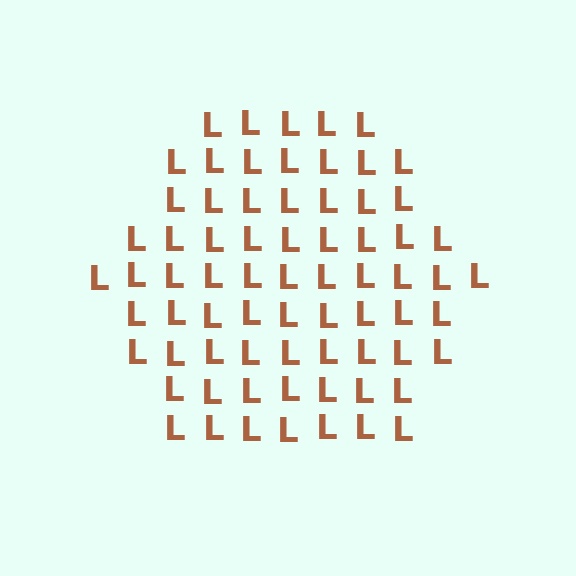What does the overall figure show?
The overall figure shows a hexagon.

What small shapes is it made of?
It is made of small letter L's.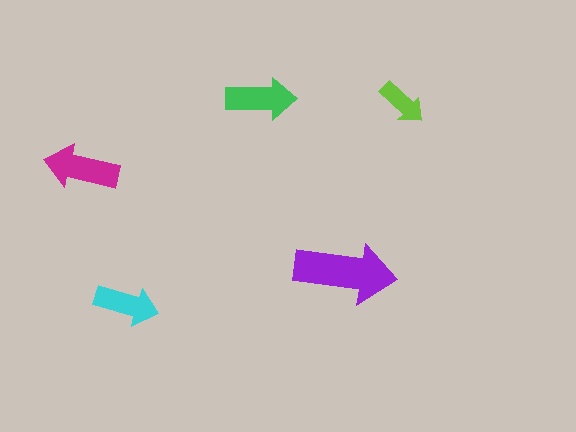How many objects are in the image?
There are 5 objects in the image.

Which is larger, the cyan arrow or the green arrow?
The green one.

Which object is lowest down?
The cyan arrow is bottommost.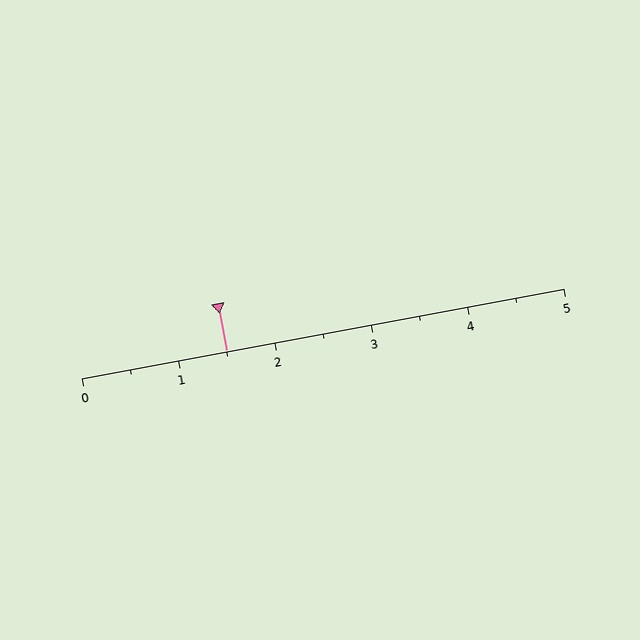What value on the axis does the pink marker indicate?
The marker indicates approximately 1.5.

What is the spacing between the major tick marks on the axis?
The major ticks are spaced 1 apart.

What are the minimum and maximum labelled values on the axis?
The axis runs from 0 to 5.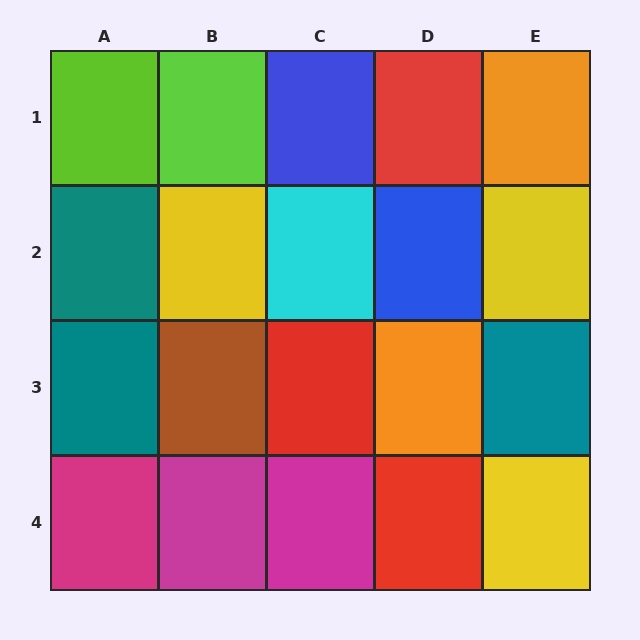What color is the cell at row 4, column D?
Red.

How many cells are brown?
1 cell is brown.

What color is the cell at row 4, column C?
Magenta.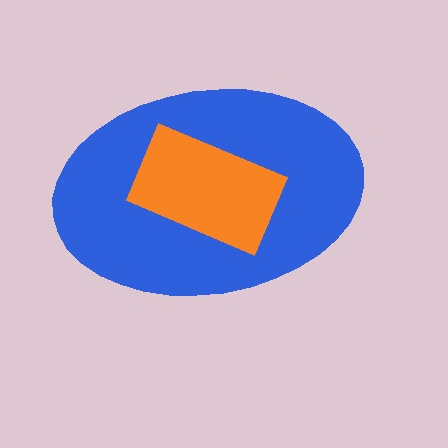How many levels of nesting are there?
2.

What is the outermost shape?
The blue ellipse.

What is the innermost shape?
The orange rectangle.